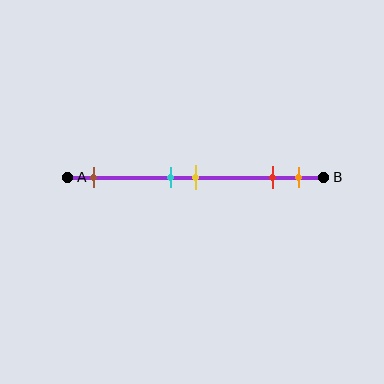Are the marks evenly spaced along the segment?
No, the marks are not evenly spaced.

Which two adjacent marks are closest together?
The cyan and yellow marks are the closest adjacent pair.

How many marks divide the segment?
There are 5 marks dividing the segment.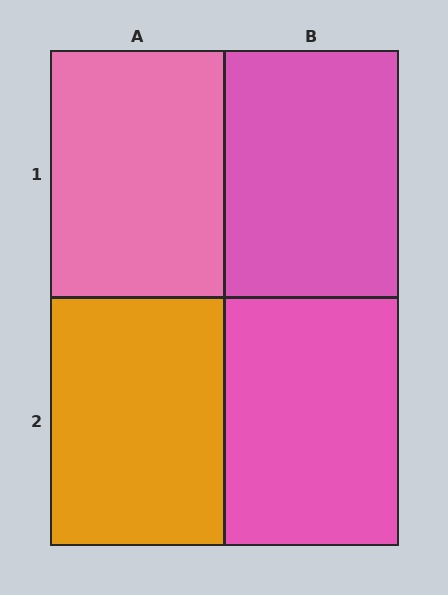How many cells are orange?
1 cell is orange.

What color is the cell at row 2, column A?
Orange.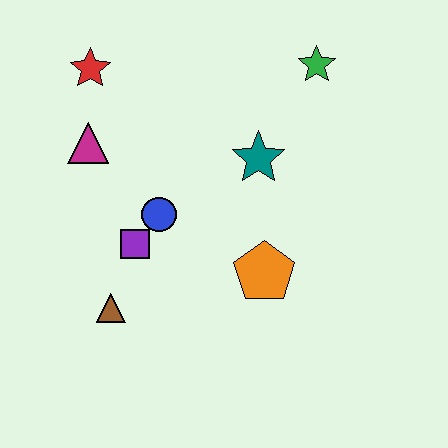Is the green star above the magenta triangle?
Yes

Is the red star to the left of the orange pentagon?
Yes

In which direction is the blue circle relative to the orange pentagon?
The blue circle is to the left of the orange pentagon.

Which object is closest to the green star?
The teal star is closest to the green star.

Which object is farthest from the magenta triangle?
The green star is farthest from the magenta triangle.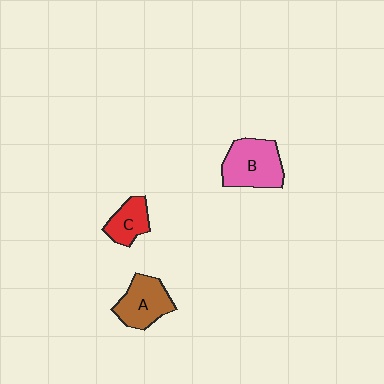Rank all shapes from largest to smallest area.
From largest to smallest: B (pink), A (brown), C (red).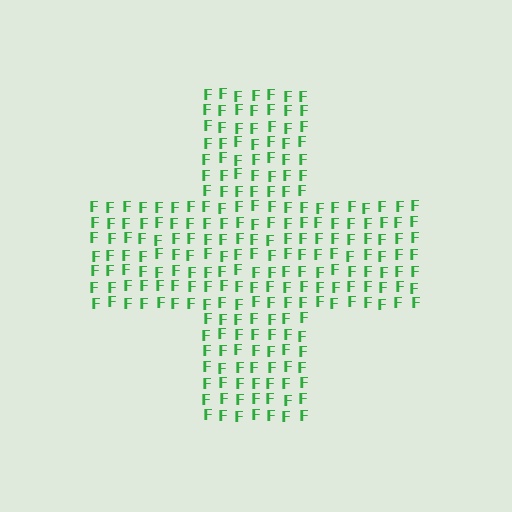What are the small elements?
The small elements are letter F's.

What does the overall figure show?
The overall figure shows a cross.